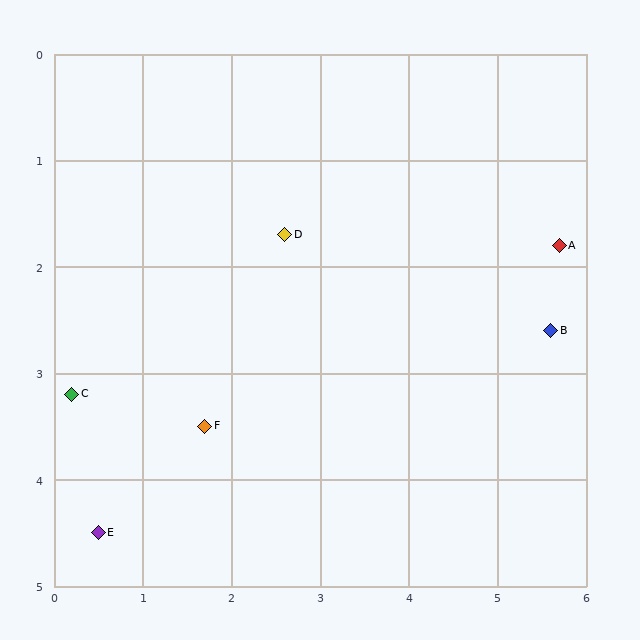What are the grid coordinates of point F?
Point F is at approximately (1.7, 3.5).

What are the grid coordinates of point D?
Point D is at approximately (2.6, 1.7).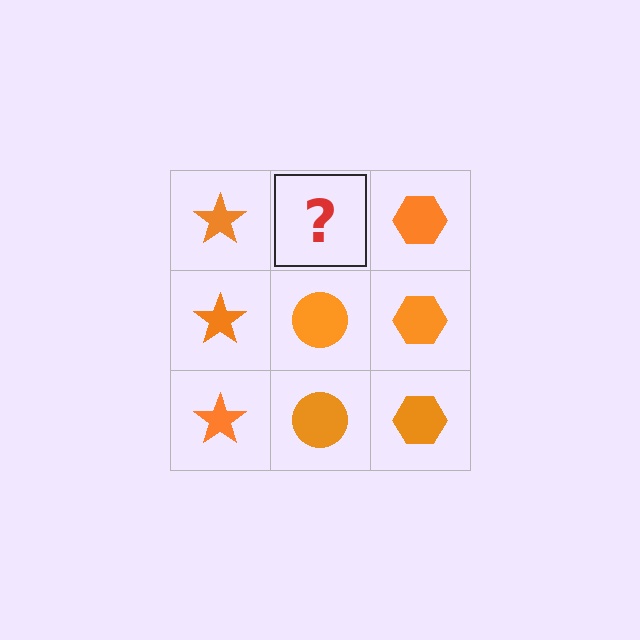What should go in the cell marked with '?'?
The missing cell should contain an orange circle.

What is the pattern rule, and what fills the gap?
The rule is that each column has a consistent shape. The gap should be filled with an orange circle.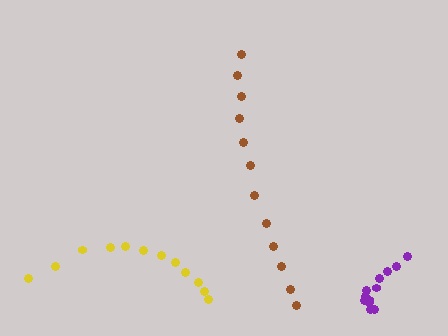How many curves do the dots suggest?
There are 3 distinct paths.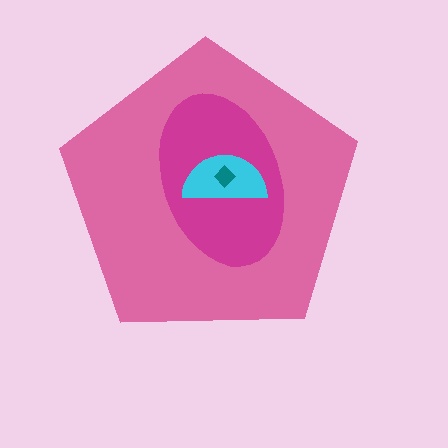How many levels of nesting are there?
4.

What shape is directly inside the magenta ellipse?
The cyan semicircle.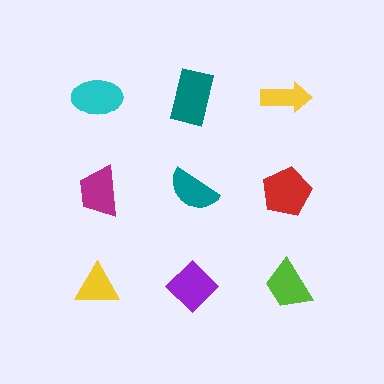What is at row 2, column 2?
A teal semicircle.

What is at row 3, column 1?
A yellow triangle.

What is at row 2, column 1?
A magenta trapezoid.